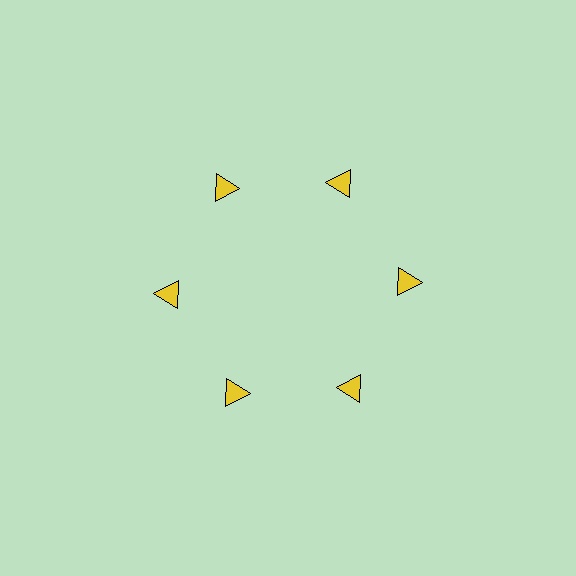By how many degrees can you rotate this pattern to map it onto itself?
The pattern maps onto itself every 60 degrees of rotation.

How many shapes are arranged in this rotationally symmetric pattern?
There are 6 shapes, arranged in 6 groups of 1.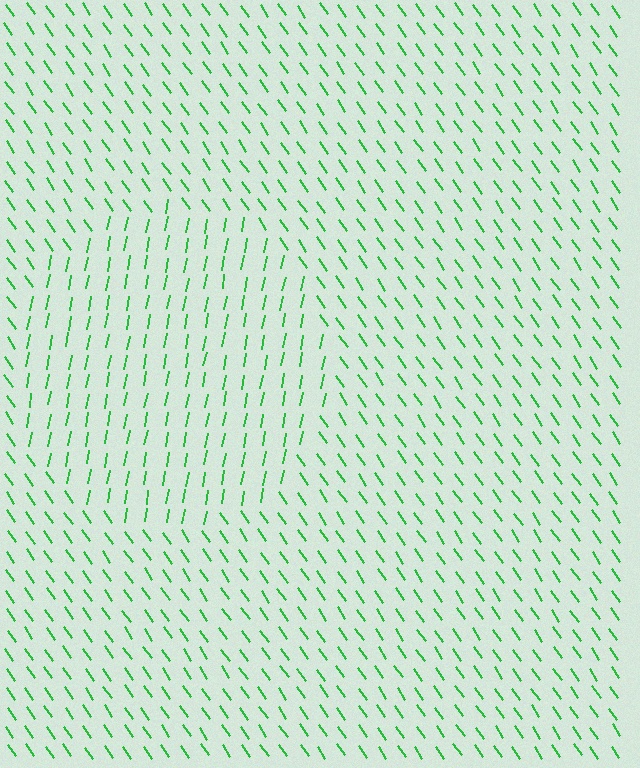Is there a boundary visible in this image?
Yes, there is a texture boundary formed by a change in line orientation.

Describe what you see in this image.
The image is filled with small green line segments. A circle region in the image has lines oriented differently from the surrounding lines, creating a visible texture boundary.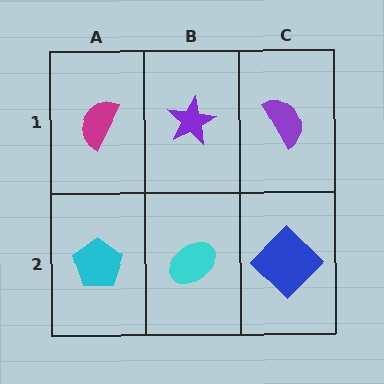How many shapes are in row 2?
3 shapes.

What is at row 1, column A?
A magenta semicircle.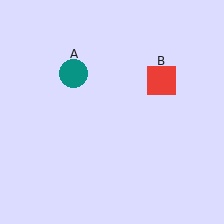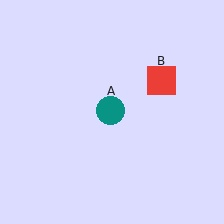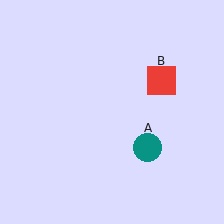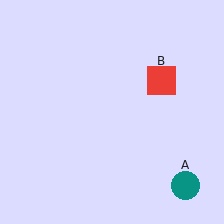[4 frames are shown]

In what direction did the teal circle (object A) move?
The teal circle (object A) moved down and to the right.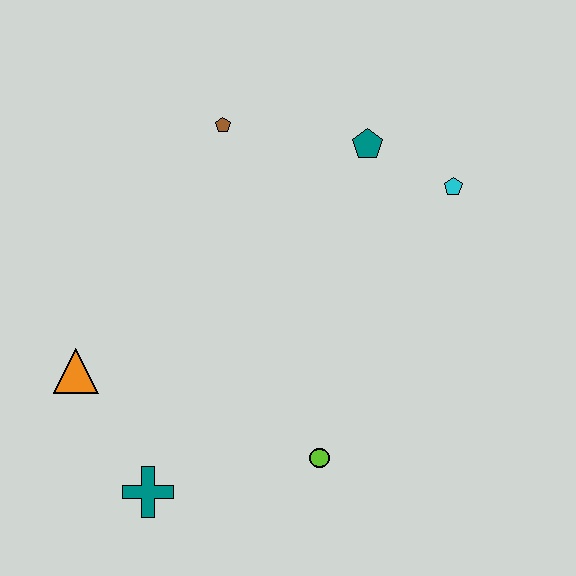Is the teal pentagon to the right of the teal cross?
Yes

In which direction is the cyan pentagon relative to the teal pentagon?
The cyan pentagon is to the right of the teal pentagon.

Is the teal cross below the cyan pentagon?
Yes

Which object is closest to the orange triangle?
The teal cross is closest to the orange triangle.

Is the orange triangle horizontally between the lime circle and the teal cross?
No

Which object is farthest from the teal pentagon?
The teal cross is farthest from the teal pentagon.